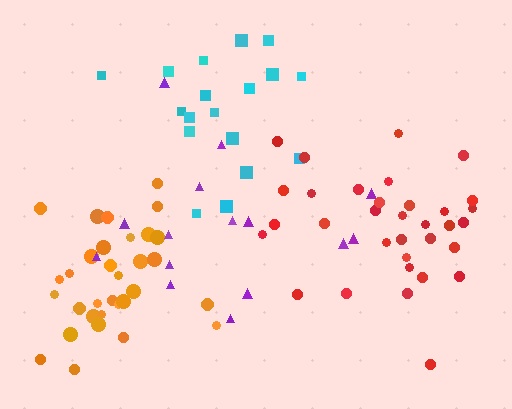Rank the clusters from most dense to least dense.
orange, red, cyan, purple.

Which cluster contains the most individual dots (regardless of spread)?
Orange (34).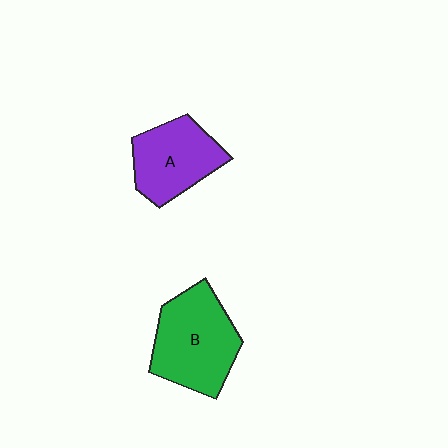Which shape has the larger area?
Shape B (green).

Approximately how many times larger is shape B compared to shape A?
Approximately 1.3 times.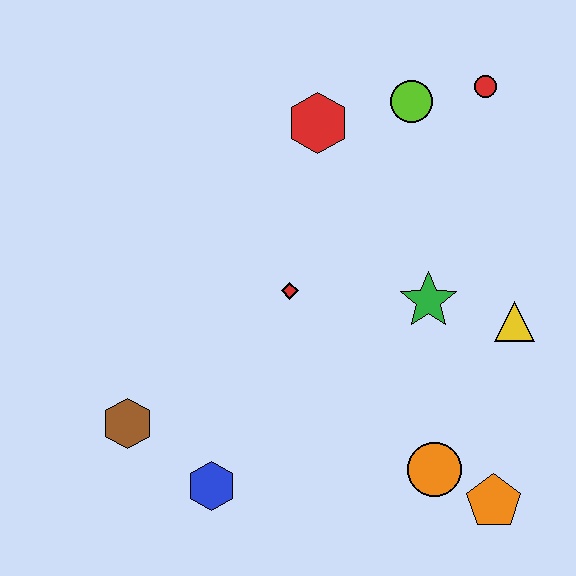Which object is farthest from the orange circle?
The red circle is farthest from the orange circle.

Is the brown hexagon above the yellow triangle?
No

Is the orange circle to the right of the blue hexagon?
Yes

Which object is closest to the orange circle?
The orange pentagon is closest to the orange circle.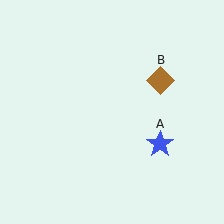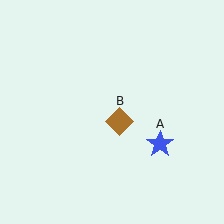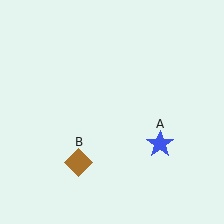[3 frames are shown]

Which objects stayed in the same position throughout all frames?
Blue star (object A) remained stationary.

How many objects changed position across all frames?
1 object changed position: brown diamond (object B).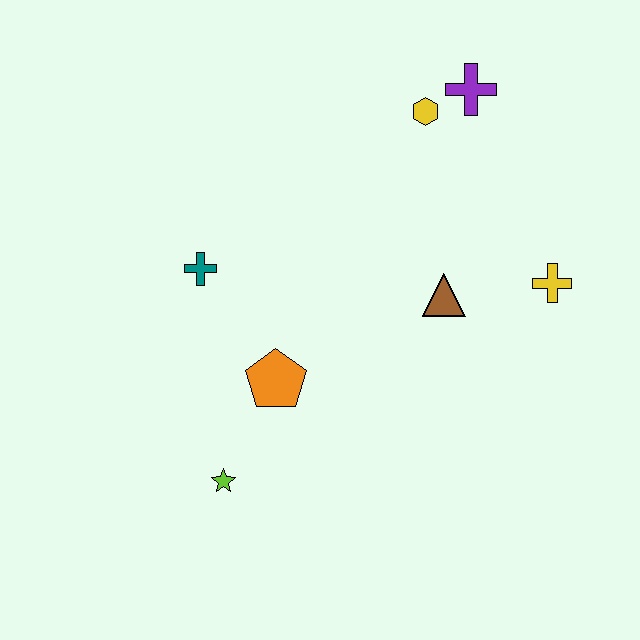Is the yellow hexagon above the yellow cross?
Yes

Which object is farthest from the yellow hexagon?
The lime star is farthest from the yellow hexagon.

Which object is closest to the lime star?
The orange pentagon is closest to the lime star.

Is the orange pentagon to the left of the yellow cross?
Yes